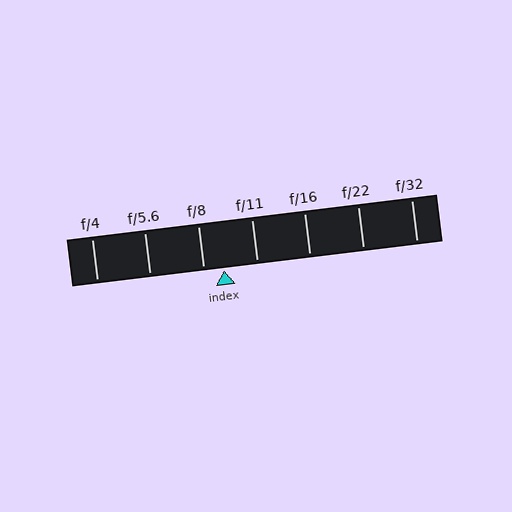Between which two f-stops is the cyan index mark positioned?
The index mark is between f/8 and f/11.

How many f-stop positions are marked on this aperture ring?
There are 7 f-stop positions marked.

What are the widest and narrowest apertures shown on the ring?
The widest aperture shown is f/4 and the narrowest is f/32.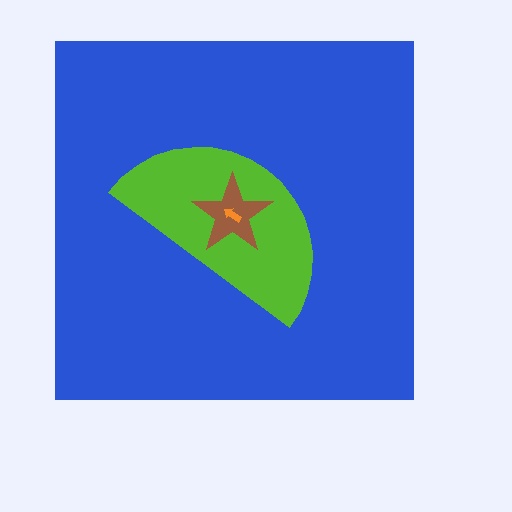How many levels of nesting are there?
4.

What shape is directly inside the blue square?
The lime semicircle.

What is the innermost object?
The orange arrow.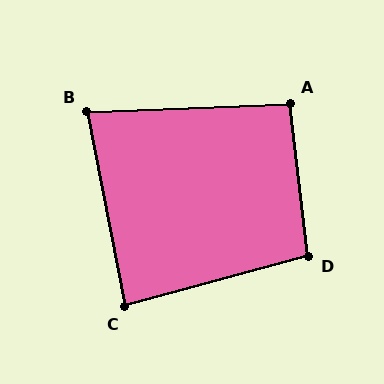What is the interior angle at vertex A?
Approximately 94 degrees (approximately right).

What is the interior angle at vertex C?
Approximately 86 degrees (approximately right).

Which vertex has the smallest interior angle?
B, at approximately 81 degrees.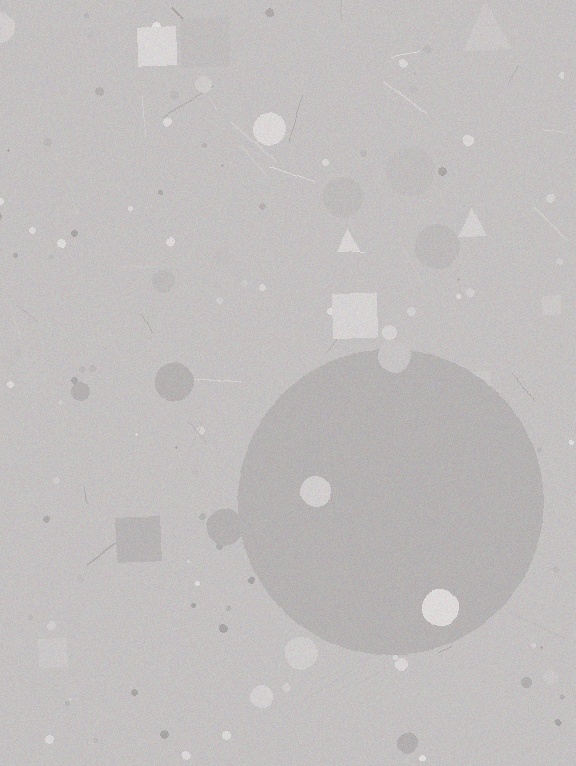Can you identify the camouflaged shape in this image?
The camouflaged shape is a circle.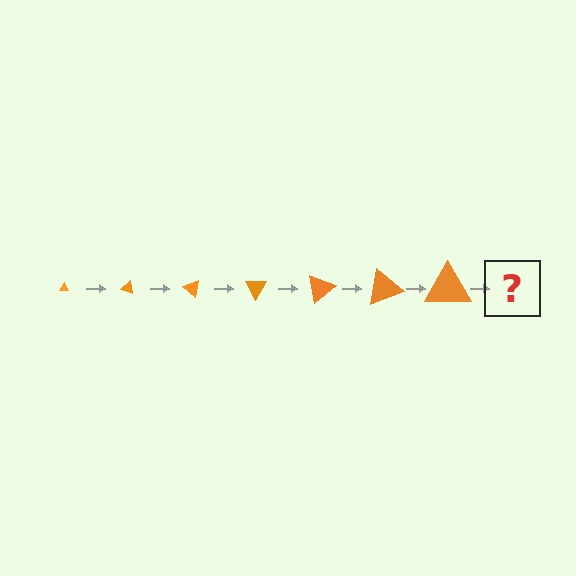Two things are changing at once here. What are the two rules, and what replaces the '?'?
The two rules are that the triangle grows larger each step and it rotates 20 degrees each step. The '?' should be a triangle, larger than the previous one and rotated 140 degrees from the start.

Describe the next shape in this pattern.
It should be a triangle, larger than the previous one and rotated 140 degrees from the start.